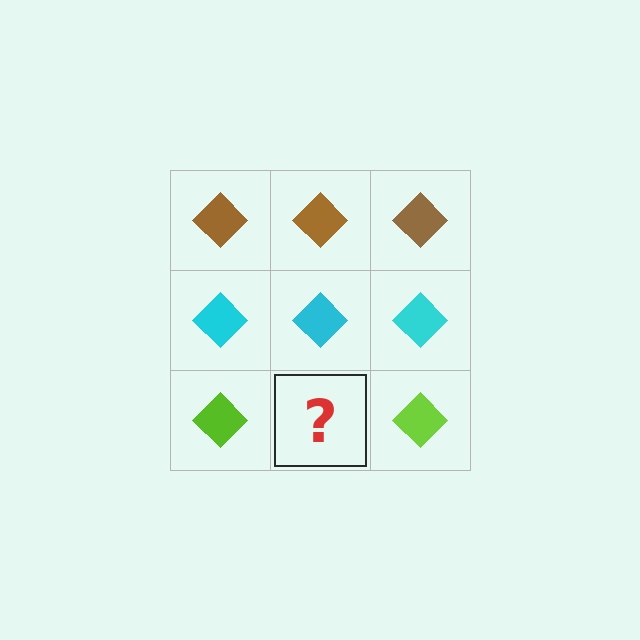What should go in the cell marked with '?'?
The missing cell should contain a lime diamond.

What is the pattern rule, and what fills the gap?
The rule is that each row has a consistent color. The gap should be filled with a lime diamond.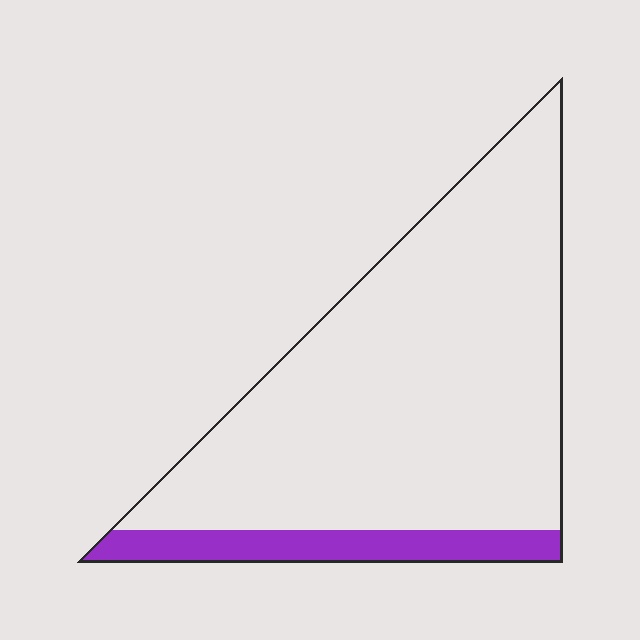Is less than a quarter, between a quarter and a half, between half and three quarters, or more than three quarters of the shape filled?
Less than a quarter.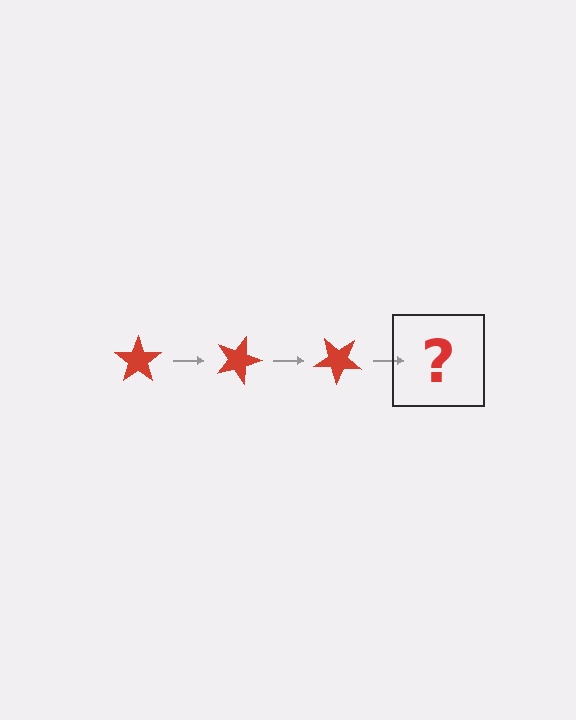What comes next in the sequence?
The next element should be a red star rotated 60 degrees.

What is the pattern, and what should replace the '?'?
The pattern is that the star rotates 20 degrees each step. The '?' should be a red star rotated 60 degrees.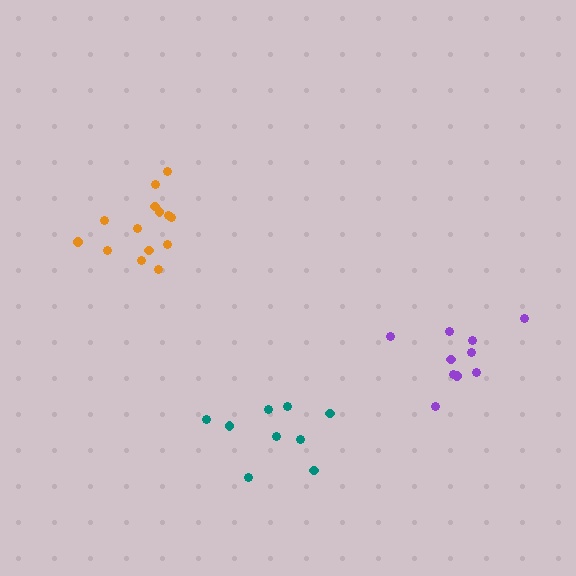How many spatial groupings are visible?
There are 3 spatial groupings.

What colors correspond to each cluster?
The clusters are colored: purple, orange, teal.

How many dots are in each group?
Group 1: 10 dots, Group 2: 14 dots, Group 3: 9 dots (33 total).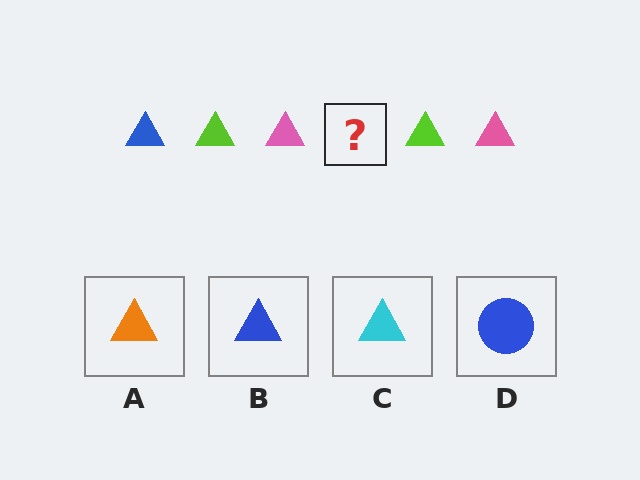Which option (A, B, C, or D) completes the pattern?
B.